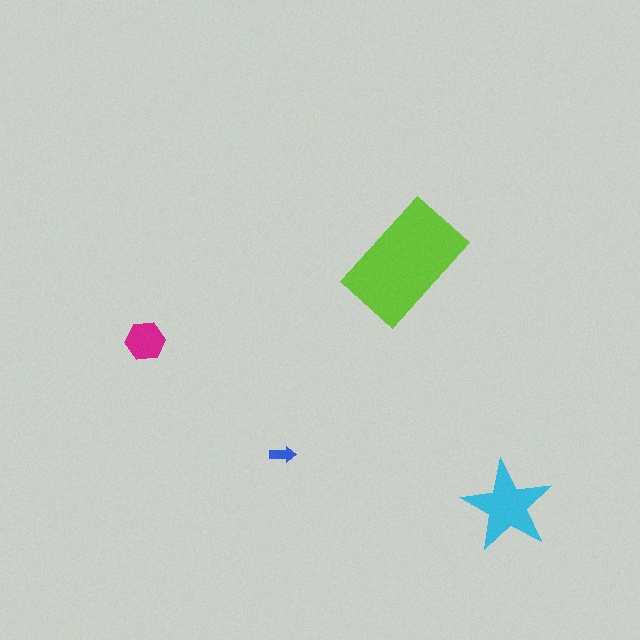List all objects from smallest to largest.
The blue arrow, the magenta hexagon, the cyan star, the lime rectangle.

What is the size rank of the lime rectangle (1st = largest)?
1st.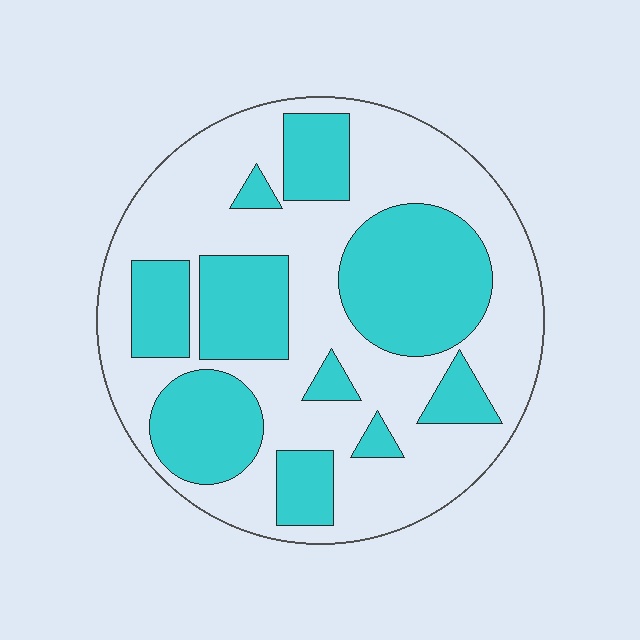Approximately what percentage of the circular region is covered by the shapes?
Approximately 40%.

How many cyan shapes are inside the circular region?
10.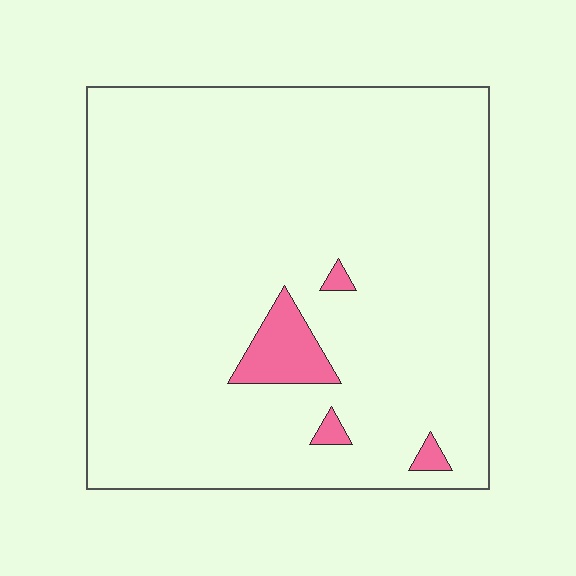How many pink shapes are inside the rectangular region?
4.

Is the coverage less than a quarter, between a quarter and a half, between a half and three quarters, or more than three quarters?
Less than a quarter.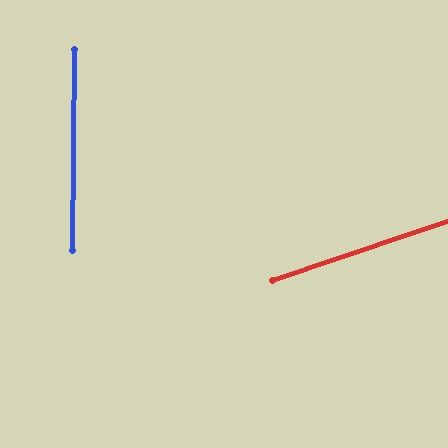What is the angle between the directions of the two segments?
Approximately 71 degrees.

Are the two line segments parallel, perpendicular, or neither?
Neither parallel nor perpendicular — they differ by about 71°.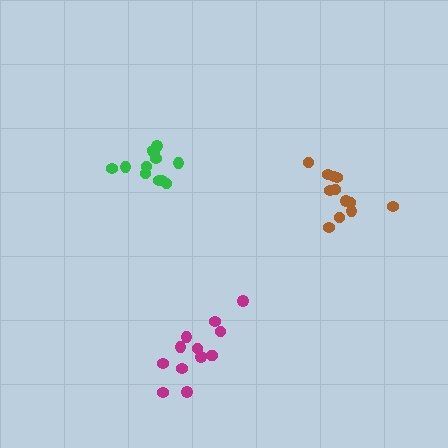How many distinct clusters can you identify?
There are 3 distinct clusters.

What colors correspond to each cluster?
The clusters are colored: green, magenta, brown.